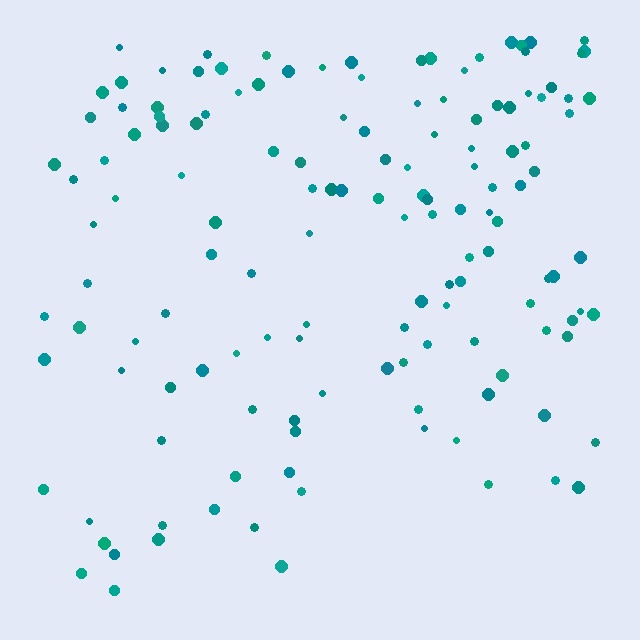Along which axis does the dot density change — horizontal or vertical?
Vertical.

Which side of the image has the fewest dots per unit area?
The bottom.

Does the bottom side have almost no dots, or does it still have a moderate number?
Still a moderate number, just noticeably fewer than the top.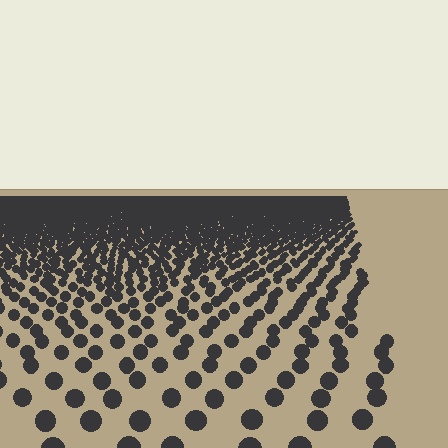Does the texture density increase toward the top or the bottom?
Density increases toward the top.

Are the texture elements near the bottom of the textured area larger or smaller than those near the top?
Larger. Near the bottom, elements are closer to the viewer and appear at a bigger on-screen size.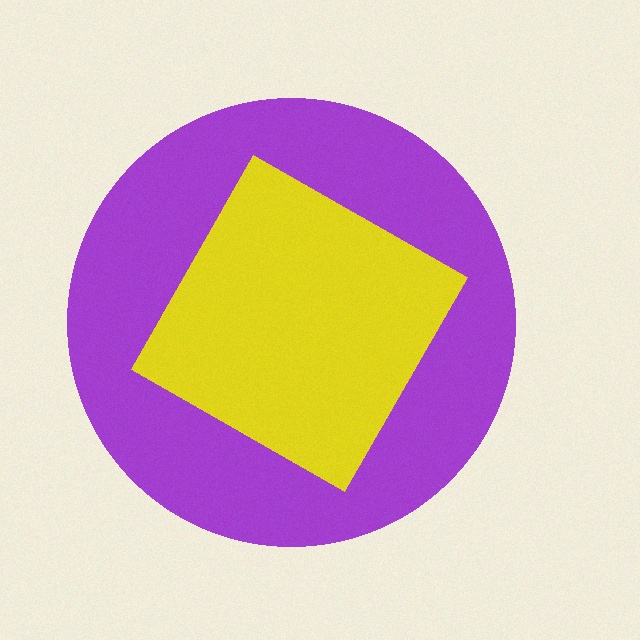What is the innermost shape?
The yellow diamond.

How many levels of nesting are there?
2.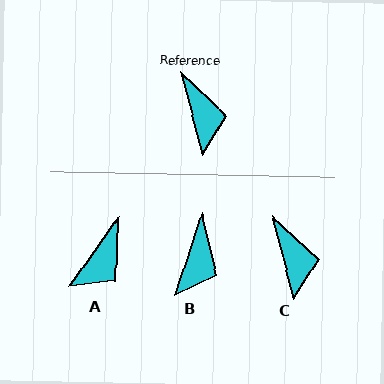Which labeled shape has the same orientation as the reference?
C.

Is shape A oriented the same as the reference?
No, it is off by about 50 degrees.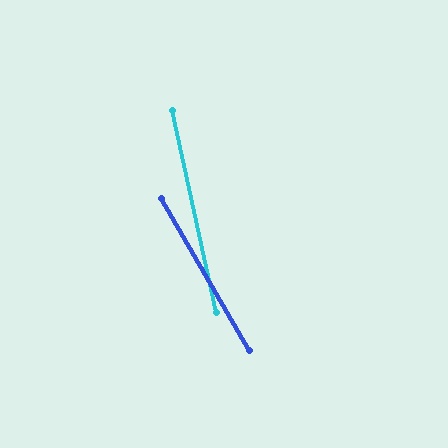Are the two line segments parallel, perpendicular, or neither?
Neither parallel nor perpendicular — they differ by about 18°.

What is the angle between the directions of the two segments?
Approximately 18 degrees.